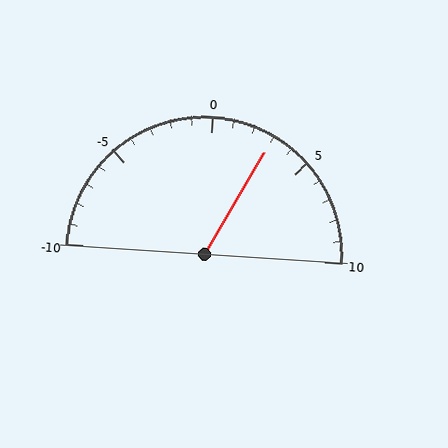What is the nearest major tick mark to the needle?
The nearest major tick mark is 5.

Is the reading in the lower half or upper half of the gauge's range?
The reading is in the upper half of the range (-10 to 10).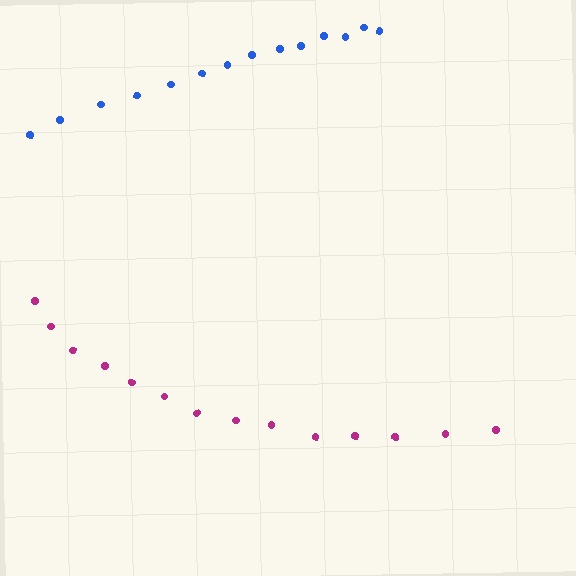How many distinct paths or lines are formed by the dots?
There are 2 distinct paths.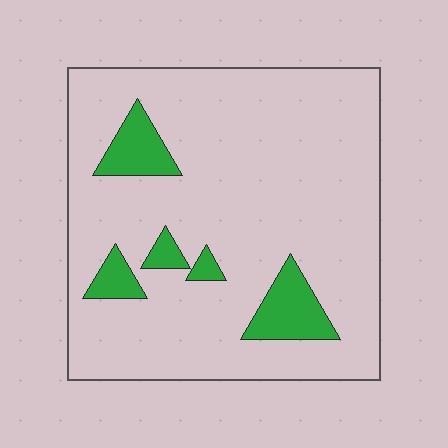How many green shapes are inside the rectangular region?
5.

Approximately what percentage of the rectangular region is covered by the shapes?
Approximately 10%.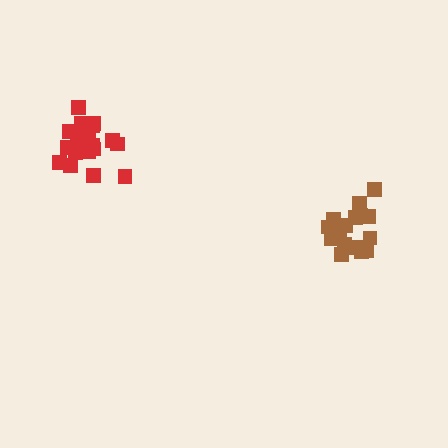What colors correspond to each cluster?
The clusters are colored: red, brown.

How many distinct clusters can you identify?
There are 2 distinct clusters.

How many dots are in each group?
Group 1: 20 dots, Group 2: 16 dots (36 total).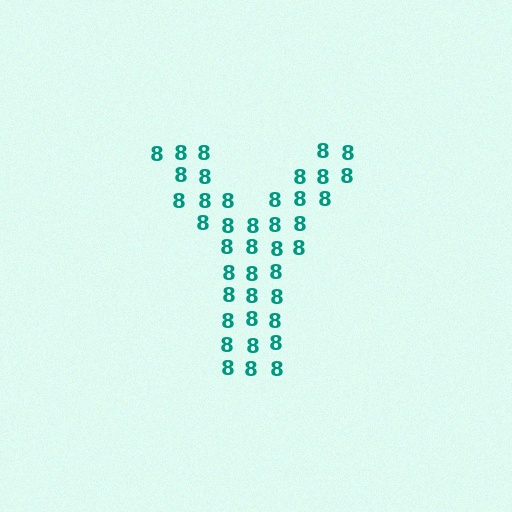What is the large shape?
The large shape is the letter Y.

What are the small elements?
The small elements are digit 8's.